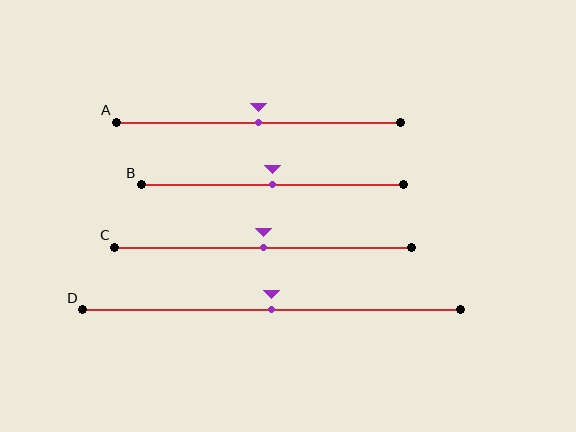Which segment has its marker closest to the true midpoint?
Segment A has its marker closest to the true midpoint.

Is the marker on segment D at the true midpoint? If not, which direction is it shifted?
Yes, the marker on segment D is at the true midpoint.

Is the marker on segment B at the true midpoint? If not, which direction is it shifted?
Yes, the marker on segment B is at the true midpoint.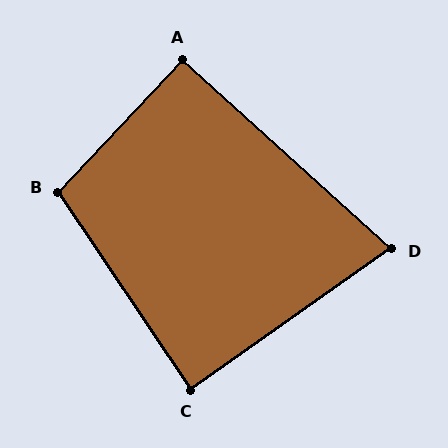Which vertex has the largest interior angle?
B, at approximately 103 degrees.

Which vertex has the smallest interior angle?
D, at approximately 77 degrees.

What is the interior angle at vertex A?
Approximately 91 degrees (approximately right).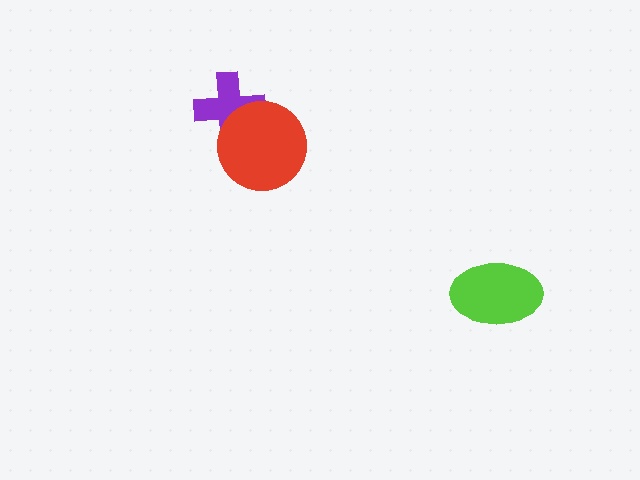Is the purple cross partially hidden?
Yes, it is partially covered by another shape.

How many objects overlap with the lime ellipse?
0 objects overlap with the lime ellipse.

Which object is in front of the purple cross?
The red circle is in front of the purple cross.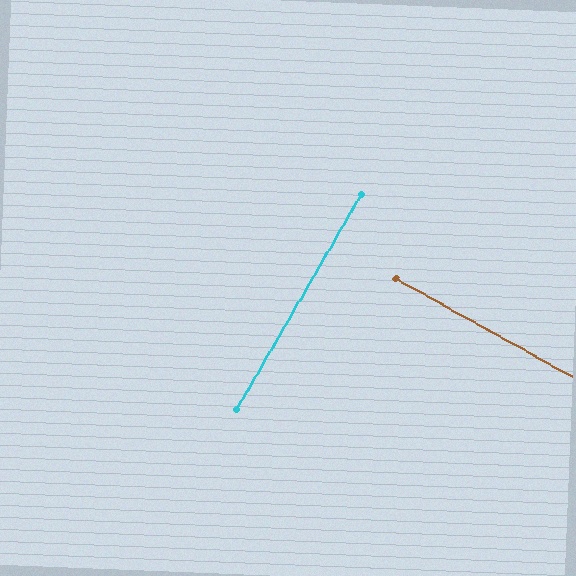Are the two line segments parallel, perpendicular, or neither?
Perpendicular — they meet at approximately 89°.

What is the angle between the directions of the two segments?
Approximately 89 degrees.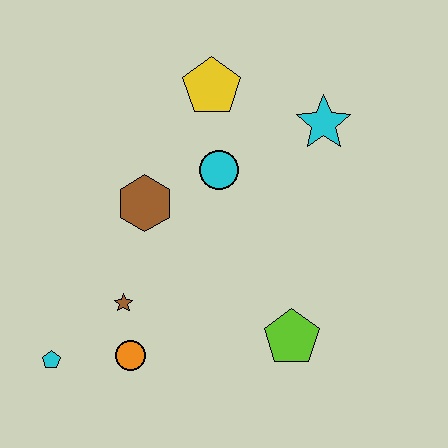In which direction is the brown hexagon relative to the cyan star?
The brown hexagon is to the left of the cyan star.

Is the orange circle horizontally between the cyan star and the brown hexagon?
No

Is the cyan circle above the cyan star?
No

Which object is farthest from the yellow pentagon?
The cyan pentagon is farthest from the yellow pentagon.